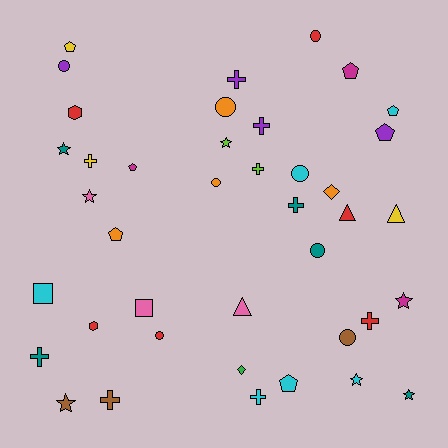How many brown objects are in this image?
There are 3 brown objects.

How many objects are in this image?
There are 40 objects.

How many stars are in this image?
There are 7 stars.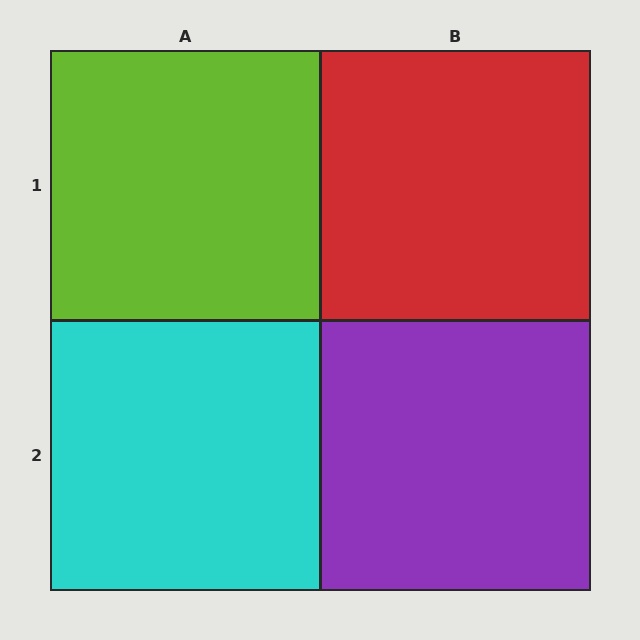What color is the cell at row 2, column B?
Purple.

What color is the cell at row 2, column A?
Cyan.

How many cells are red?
1 cell is red.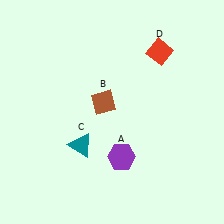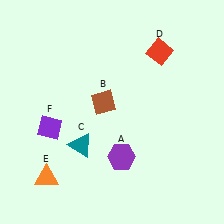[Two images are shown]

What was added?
An orange triangle (E), a purple diamond (F) were added in Image 2.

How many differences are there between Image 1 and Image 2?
There are 2 differences between the two images.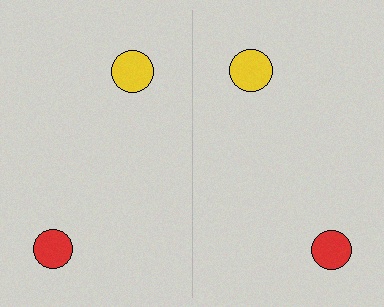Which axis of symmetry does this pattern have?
The pattern has a vertical axis of symmetry running through the center of the image.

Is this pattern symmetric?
Yes, this pattern has bilateral (reflection) symmetry.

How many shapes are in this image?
There are 4 shapes in this image.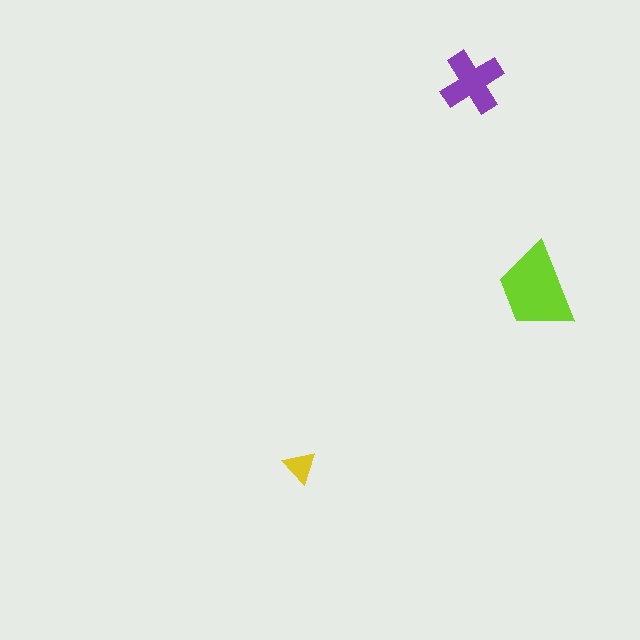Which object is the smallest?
The yellow triangle.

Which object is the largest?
The lime trapezoid.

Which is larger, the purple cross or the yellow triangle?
The purple cross.